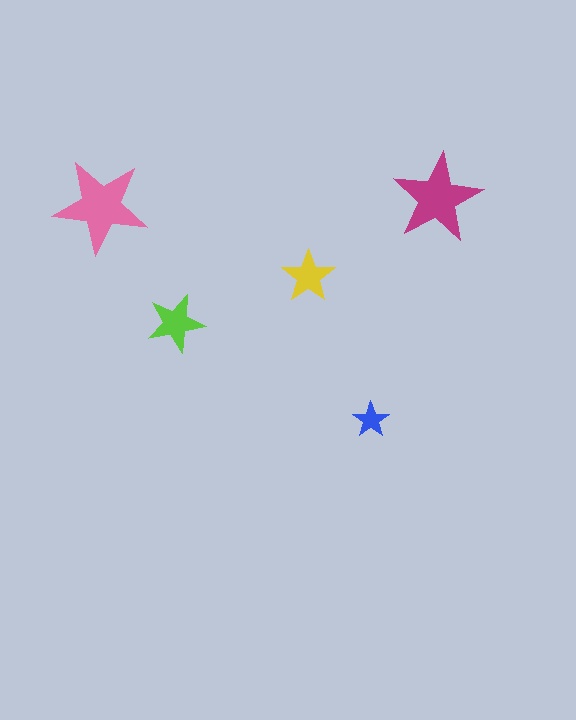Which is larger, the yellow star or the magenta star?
The magenta one.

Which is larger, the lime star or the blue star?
The lime one.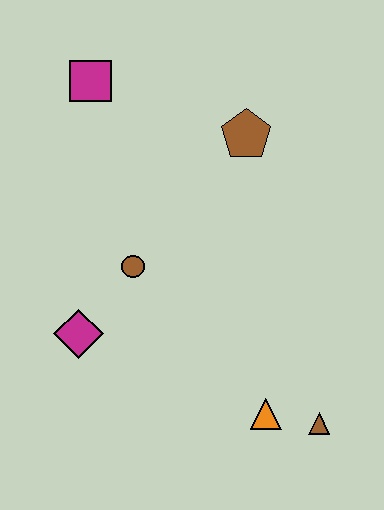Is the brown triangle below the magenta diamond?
Yes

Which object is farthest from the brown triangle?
The magenta square is farthest from the brown triangle.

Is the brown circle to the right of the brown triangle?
No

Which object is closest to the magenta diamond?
The brown circle is closest to the magenta diamond.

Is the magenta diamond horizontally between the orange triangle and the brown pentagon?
No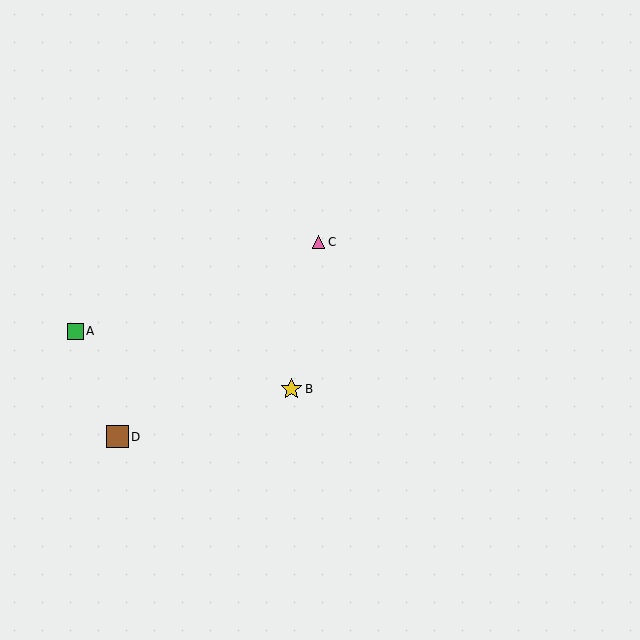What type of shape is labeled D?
Shape D is a brown square.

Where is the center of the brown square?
The center of the brown square is at (118, 437).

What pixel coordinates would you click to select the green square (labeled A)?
Click at (75, 331) to select the green square A.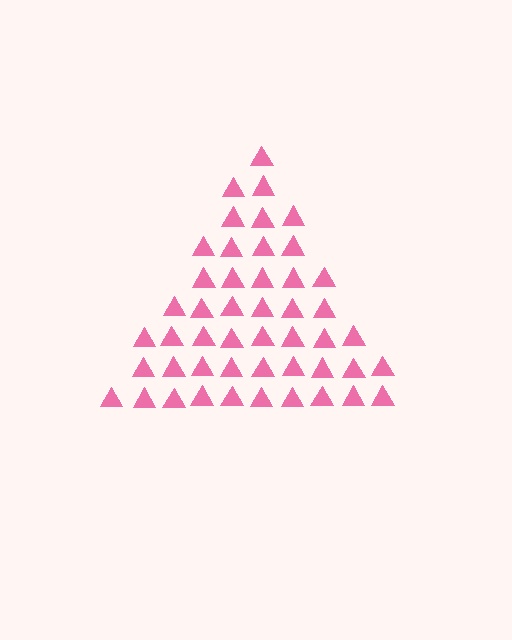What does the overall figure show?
The overall figure shows a triangle.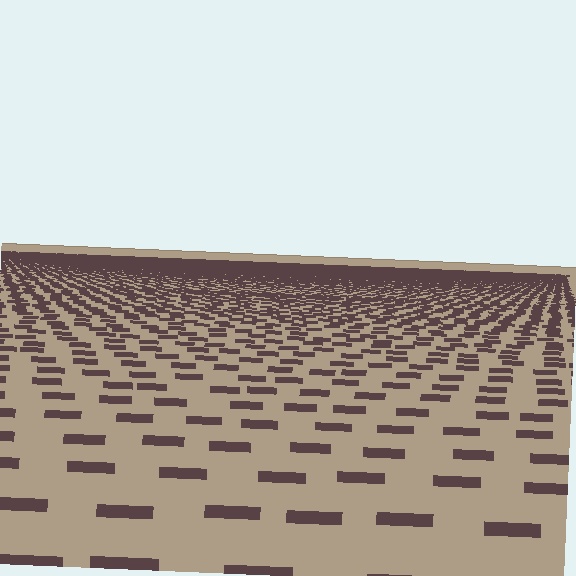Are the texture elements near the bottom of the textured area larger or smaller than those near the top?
Larger. Near the bottom, elements are closer to the viewer and appear at a bigger on-screen size.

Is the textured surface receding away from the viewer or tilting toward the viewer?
The surface is receding away from the viewer. Texture elements get smaller and denser toward the top.